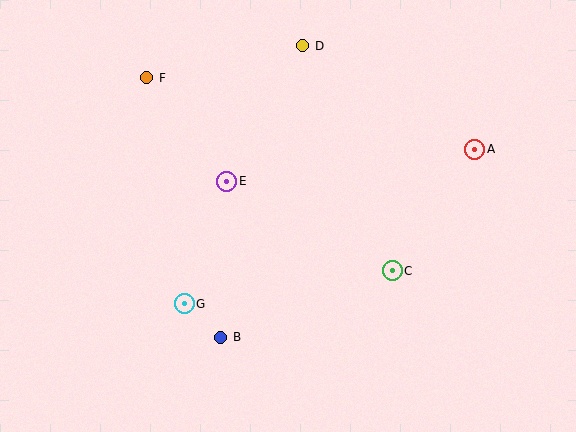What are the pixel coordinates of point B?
Point B is at (221, 337).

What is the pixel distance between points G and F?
The distance between G and F is 229 pixels.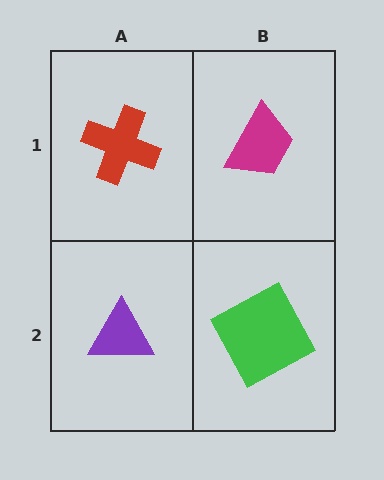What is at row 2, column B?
A green square.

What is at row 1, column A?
A red cross.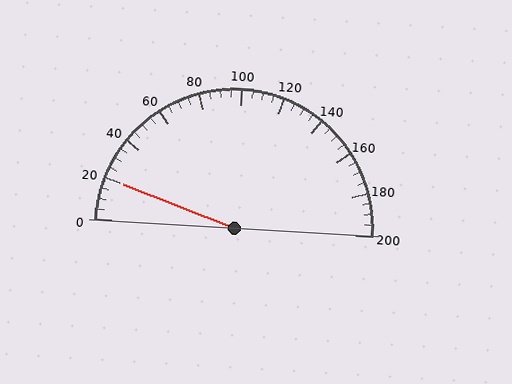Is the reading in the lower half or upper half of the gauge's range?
The reading is in the lower half of the range (0 to 200).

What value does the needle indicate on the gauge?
The needle indicates approximately 20.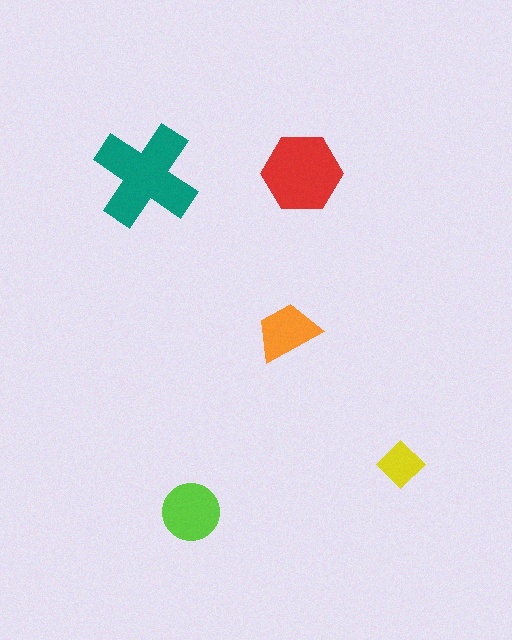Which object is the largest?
The teal cross.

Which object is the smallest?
The yellow diamond.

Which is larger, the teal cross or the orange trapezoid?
The teal cross.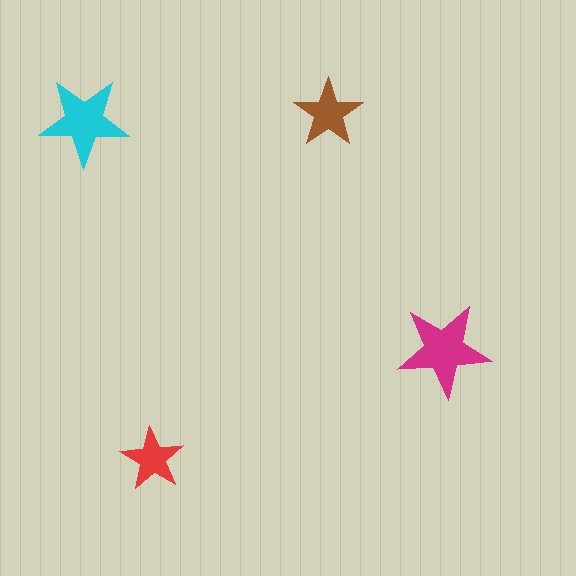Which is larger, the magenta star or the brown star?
The magenta one.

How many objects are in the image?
There are 4 objects in the image.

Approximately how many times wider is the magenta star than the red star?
About 1.5 times wider.